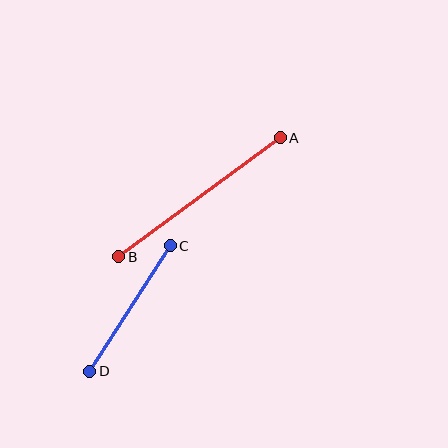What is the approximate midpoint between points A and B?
The midpoint is at approximately (200, 197) pixels.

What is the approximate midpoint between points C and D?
The midpoint is at approximately (130, 308) pixels.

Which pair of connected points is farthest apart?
Points A and B are farthest apart.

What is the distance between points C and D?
The distance is approximately 149 pixels.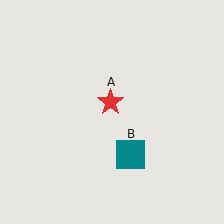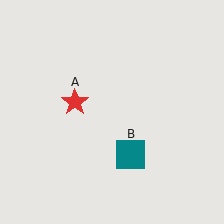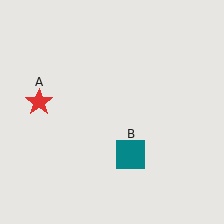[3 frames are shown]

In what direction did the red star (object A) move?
The red star (object A) moved left.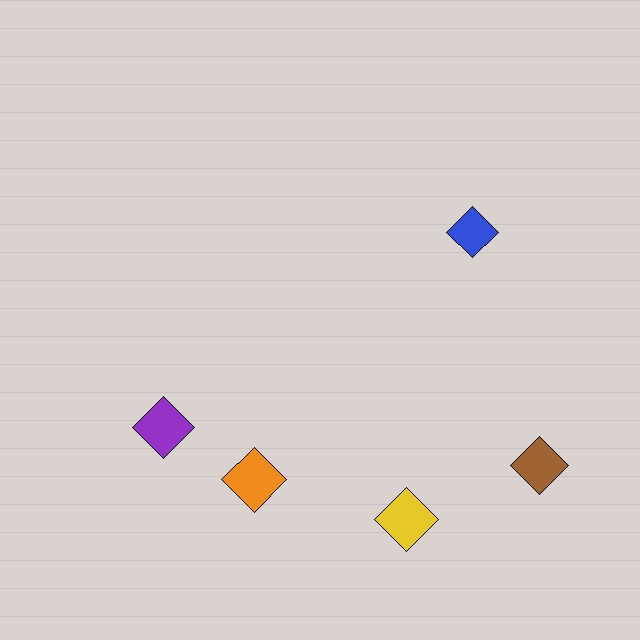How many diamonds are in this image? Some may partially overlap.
There are 5 diamonds.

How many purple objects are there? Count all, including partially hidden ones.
There is 1 purple object.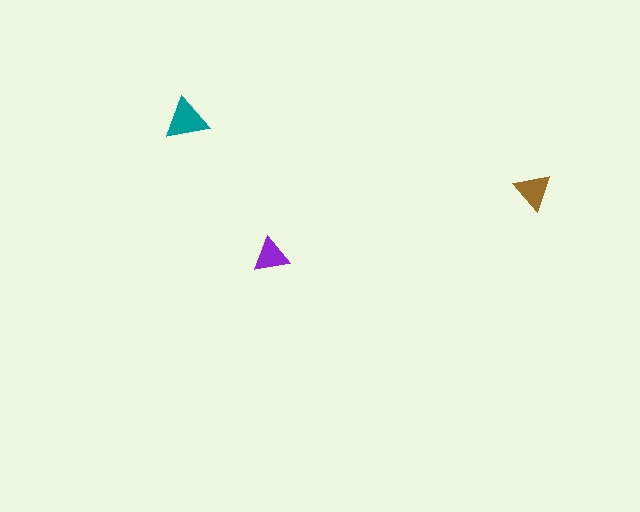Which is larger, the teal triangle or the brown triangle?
The teal one.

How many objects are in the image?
There are 3 objects in the image.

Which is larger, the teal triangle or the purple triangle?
The teal one.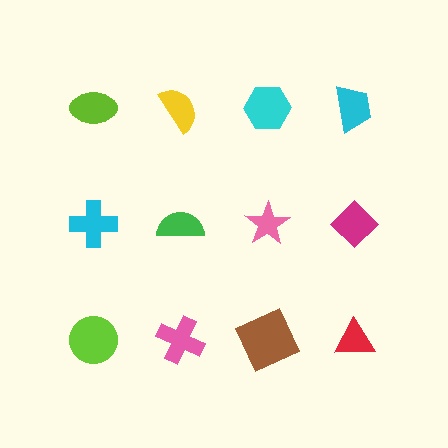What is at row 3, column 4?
A red triangle.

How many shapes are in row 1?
4 shapes.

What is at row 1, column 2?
A yellow semicircle.